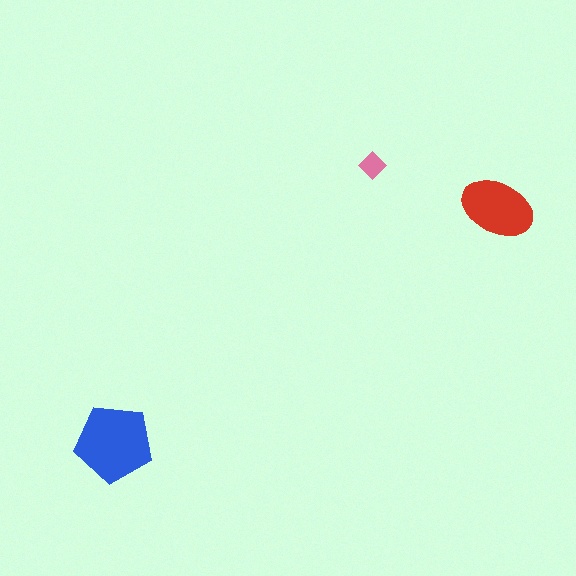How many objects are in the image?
There are 3 objects in the image.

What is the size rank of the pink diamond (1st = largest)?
3rd.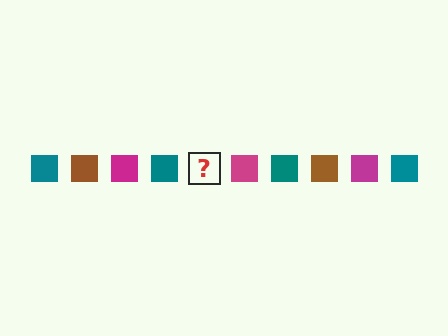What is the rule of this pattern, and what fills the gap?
The rule is that the pattern cycles through teal, brown, magenta squares. The gap should be filled with a brown square.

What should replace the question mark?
The question mark should be replaced with a brown square.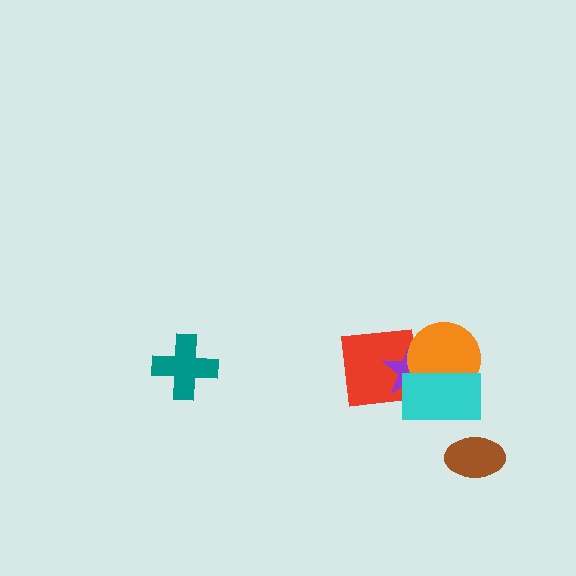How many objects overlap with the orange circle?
3 objects overlap with the orange circle.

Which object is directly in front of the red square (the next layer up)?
The purple star is directly in front of the red square.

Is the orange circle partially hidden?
Yes, it is partially covered by another shape.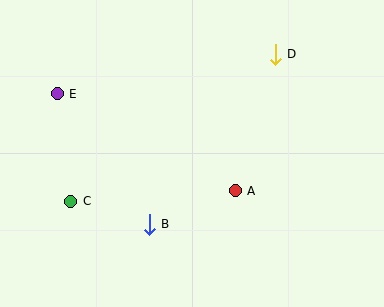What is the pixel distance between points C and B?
The distance between C and B is 82 pixels.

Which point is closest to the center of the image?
Point A at (235, 191) is closest to the center.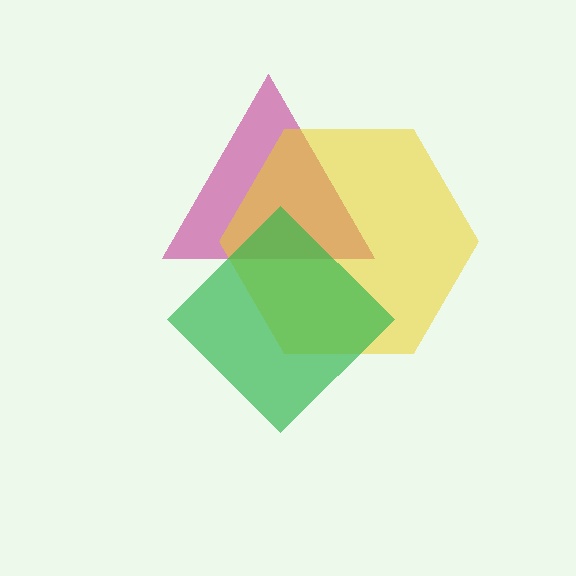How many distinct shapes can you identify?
There are 3 distinct shapes: a magenta triangle, a yellow hexagon, a green diamond.